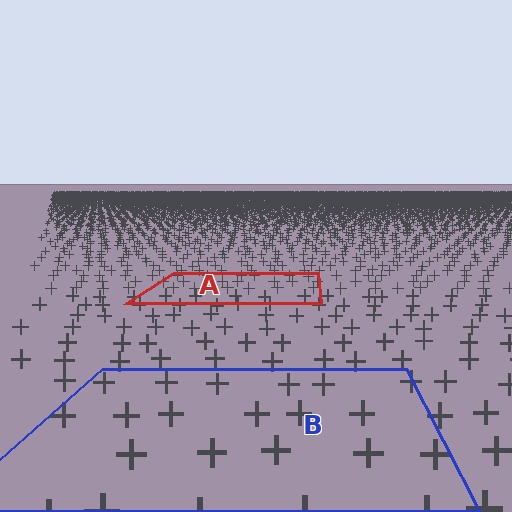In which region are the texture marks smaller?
The texture marks are smaller in region A, because it is farther away.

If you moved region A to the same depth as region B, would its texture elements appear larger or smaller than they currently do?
They would appear larger. At a closer depth, the same texture elements are projected at a bigger on-screen size.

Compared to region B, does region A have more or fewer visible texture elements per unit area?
Region A has more texture elements per unit area — they are packed more densely because it is farther away.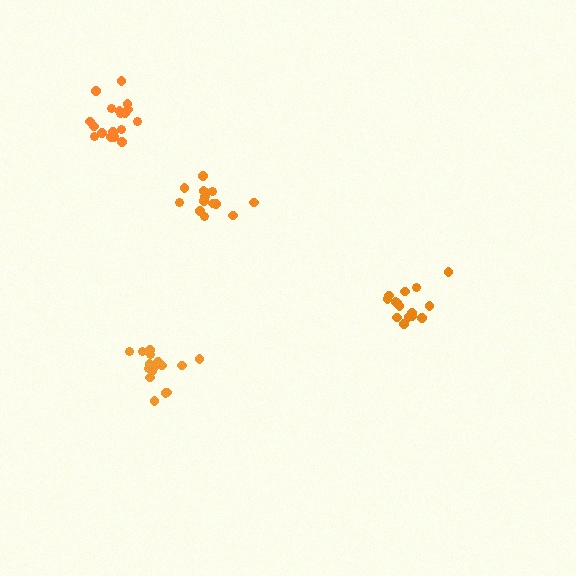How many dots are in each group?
Group 1: 14 dots, Group 2: 15 dots, Group 3: 16 dots, Group 4: 18 dots (63 total).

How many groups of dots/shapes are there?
There are 4 groups.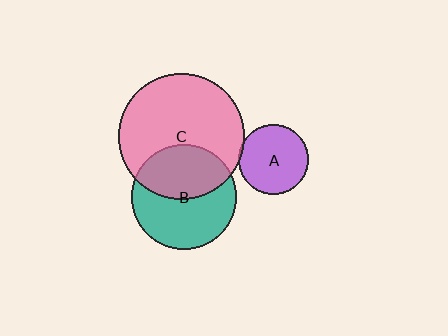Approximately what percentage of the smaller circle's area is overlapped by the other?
Approximately 5%.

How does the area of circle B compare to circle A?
Approximately 2.3 times.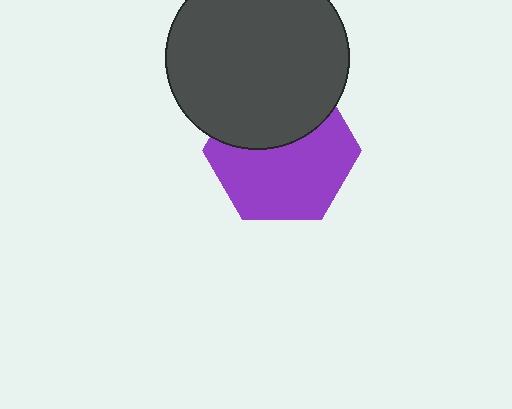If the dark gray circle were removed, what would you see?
You would see the complete purple hexagon.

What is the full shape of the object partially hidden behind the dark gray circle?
The partially hidden object is a purple hexagon.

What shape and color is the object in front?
The object in front is a dark gray circle.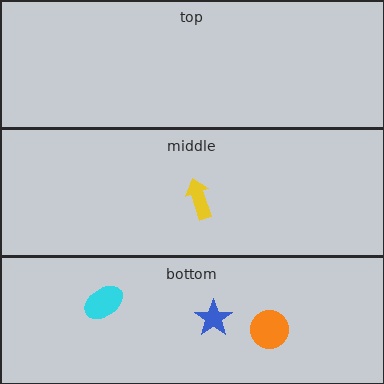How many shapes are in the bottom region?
3.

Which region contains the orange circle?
The bottom region.